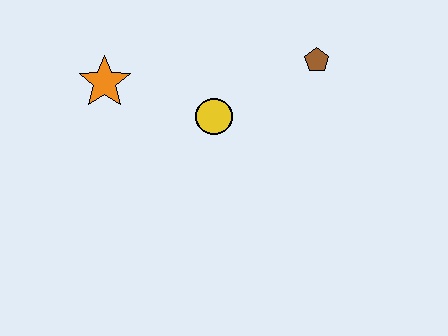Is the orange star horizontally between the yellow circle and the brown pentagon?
No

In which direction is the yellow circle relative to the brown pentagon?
The yellow circle is to the left of the brown pentagon.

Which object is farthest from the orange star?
The brown pentagon is farthest from the orange star.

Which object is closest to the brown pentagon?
The yellow circle is closest to the brown pentagon.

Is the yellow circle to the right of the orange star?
Yes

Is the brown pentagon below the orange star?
No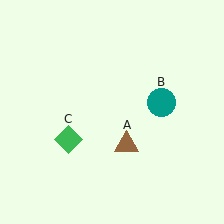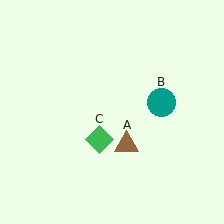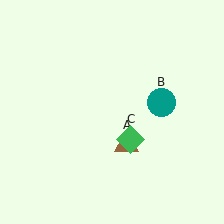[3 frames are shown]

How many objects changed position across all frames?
1 object changed position: green diamond (object C).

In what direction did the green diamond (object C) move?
The green diamond (object C) moved right.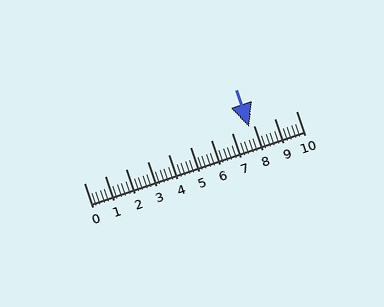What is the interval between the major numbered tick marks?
The major tick marks are spaced 1 units apart.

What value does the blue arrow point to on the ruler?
The blue arrow points to approximately 7.8.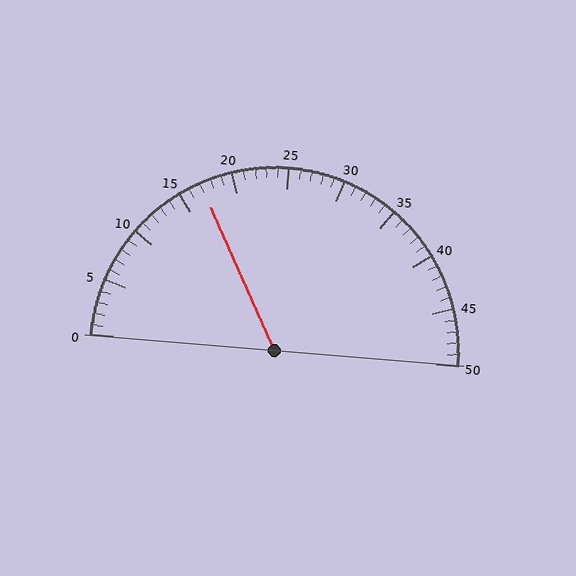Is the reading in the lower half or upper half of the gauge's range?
The reading is in the lower half of the range (0 to 50).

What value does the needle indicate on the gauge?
The needle indicates approximately 17.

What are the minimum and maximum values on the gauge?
The gauge ranges from 0 to 50.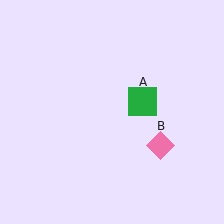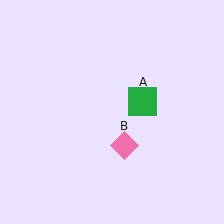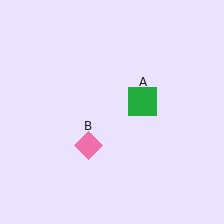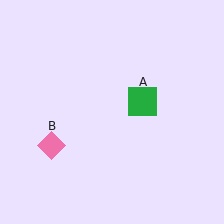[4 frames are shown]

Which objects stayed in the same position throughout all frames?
Green square (object A) remained stationary.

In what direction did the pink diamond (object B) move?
The pink diamond (object B) moved left.